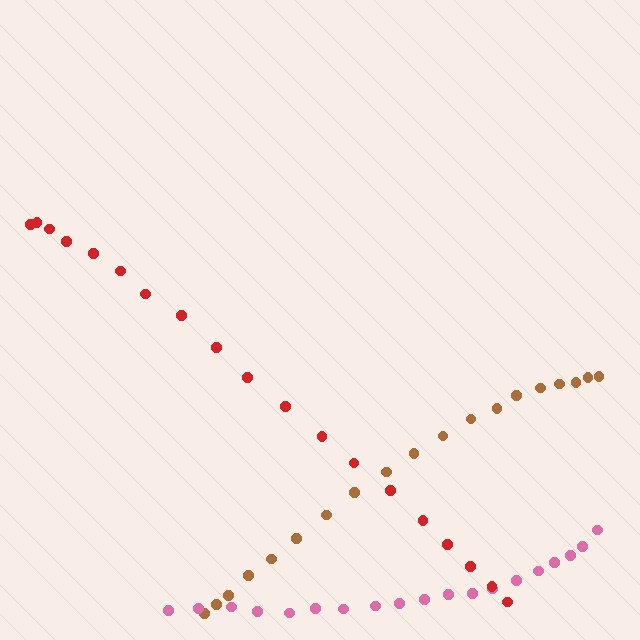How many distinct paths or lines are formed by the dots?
There are 3 distinct paths.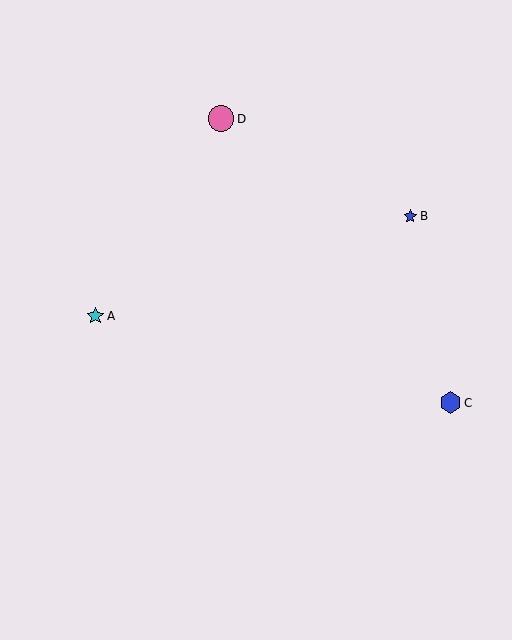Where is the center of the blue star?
The center of the blue star is at (410, 216).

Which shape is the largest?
The pink circle (labeled D) is the largest.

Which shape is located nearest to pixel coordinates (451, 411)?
The blue hexagon (labeled C) at (450, 403) is nearest to that location.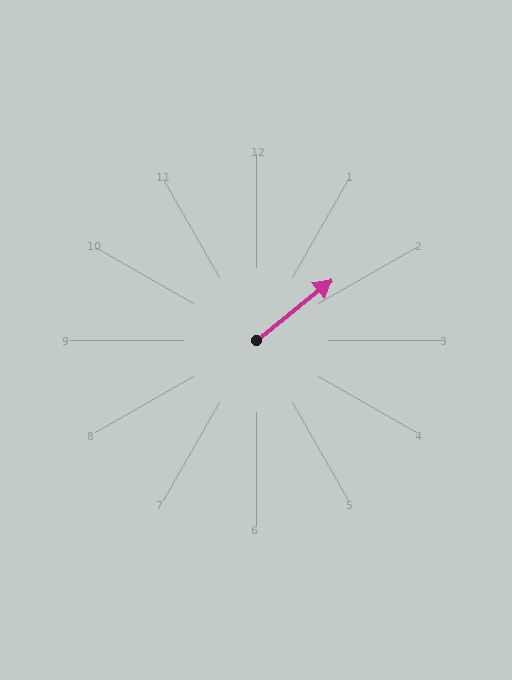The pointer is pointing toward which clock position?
Roughly 2 o'clock.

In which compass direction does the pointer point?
Northeast.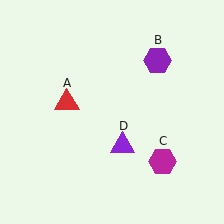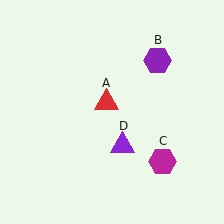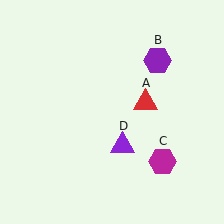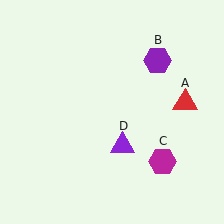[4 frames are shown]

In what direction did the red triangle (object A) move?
The red triangle (object A) moved right.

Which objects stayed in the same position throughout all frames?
Purple hexagon (object B) and magenta hexagon (object C) and purple triangle (object D) remained stationary.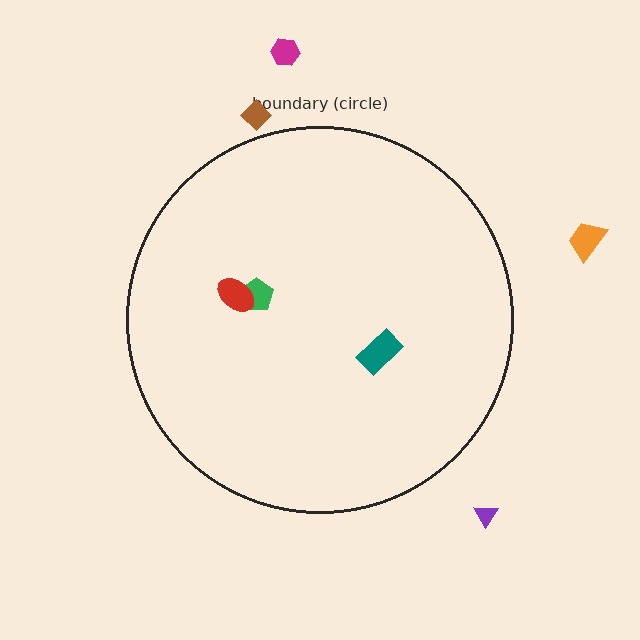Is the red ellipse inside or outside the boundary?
Inside.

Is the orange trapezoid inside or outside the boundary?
Outside.